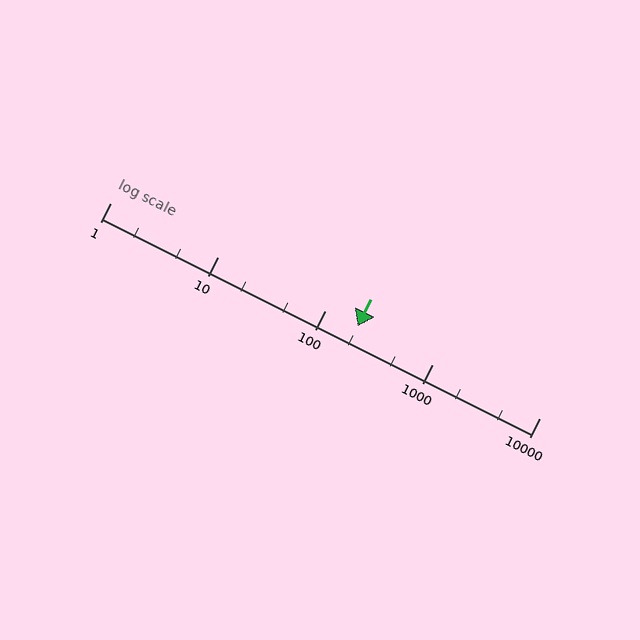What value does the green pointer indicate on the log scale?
The pointer indicates approximately 200.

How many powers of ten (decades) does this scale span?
The scale spans 4 decades, from 1 to 10000.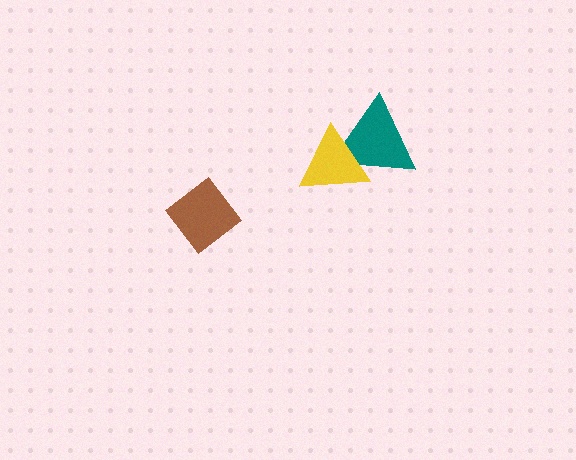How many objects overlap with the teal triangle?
1 object overlaps with the teal triangle.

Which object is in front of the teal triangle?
The yellow triangle is in front of the teal triangle.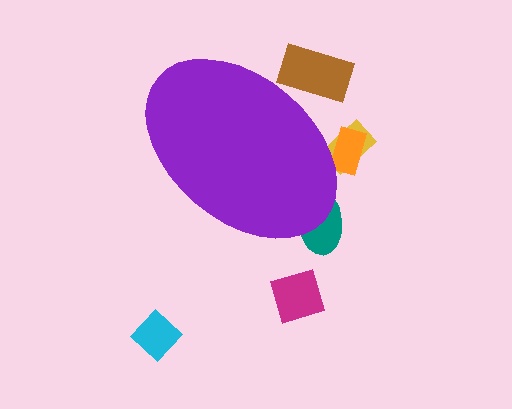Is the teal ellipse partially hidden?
Yes, the teal ellipse is partially hidden behind the purple ellipse.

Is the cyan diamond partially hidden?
No, the cyan diamond is fully visible.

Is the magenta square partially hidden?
No, the magenta square is fully visible.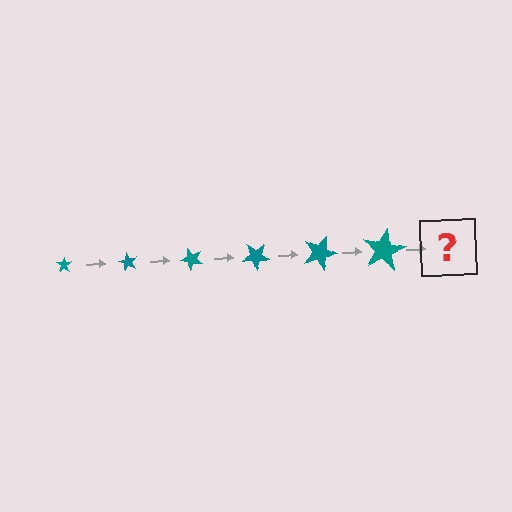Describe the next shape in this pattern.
It should be a star, larger than the previous one and rotated 360 degrees from the start.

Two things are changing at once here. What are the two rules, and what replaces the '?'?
The two rules are that the star grows larger each step and it rotates 60 degrees each step. The '?' should be a star, larger than the previous one and rotated 360 degrees from the start.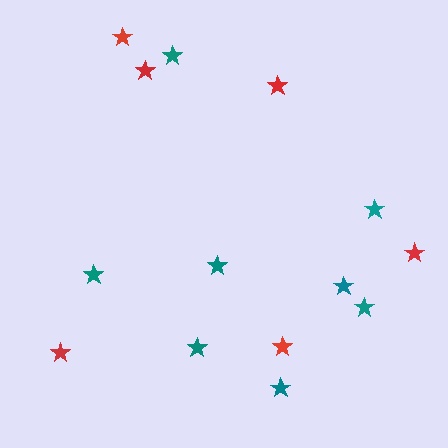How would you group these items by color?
There are 2 groups: one group of teal stars (8) and one group of red stars (6).